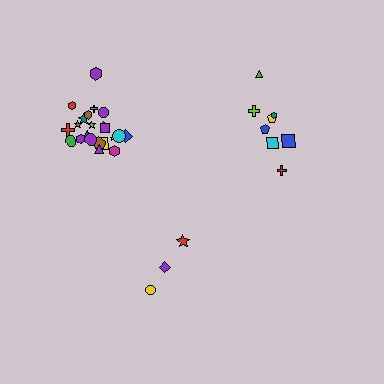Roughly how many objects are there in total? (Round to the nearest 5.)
Roughly 35 objects in total.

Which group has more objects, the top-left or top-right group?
The top-left group.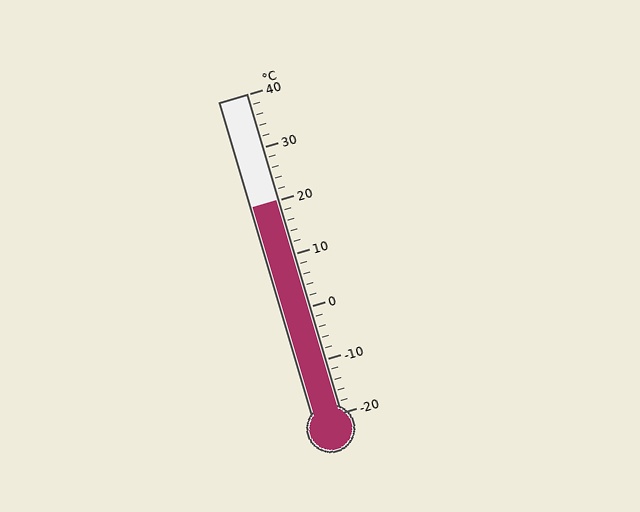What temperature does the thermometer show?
The thermometer shows approximately 20°C.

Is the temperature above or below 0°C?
The temperature is above 0°C.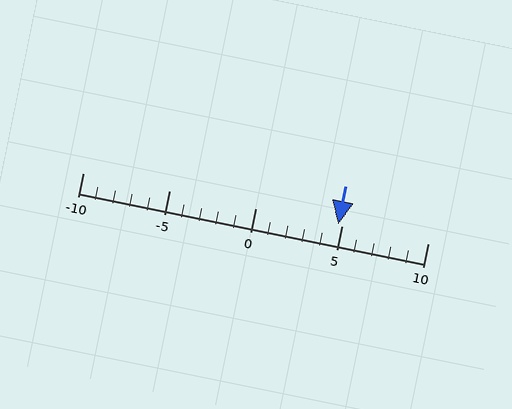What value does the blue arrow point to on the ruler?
The blue arrow points to approximately 5.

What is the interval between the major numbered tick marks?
The major tick marks are spaced 5 units apart.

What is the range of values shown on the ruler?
The ruler shows values from -10 to 10.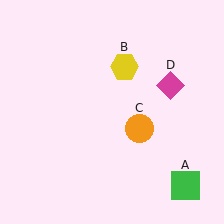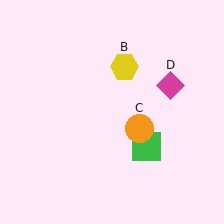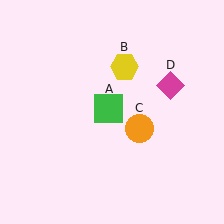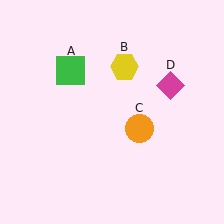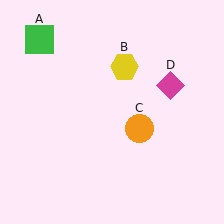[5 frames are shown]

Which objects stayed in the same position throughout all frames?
Yellow hexagon (object B) and orange circle (object C) and magenta diamond (object D) remained stationary.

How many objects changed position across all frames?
1 object changed position: green square (object A).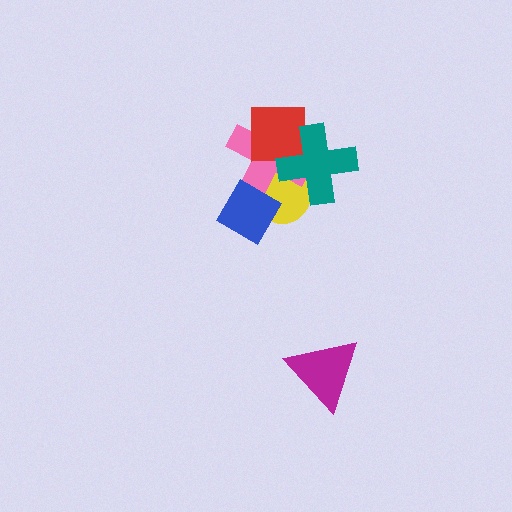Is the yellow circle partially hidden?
Yes, it is partially covered by another shape.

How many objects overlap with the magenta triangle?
0 objects overlap with the magenta triangle.